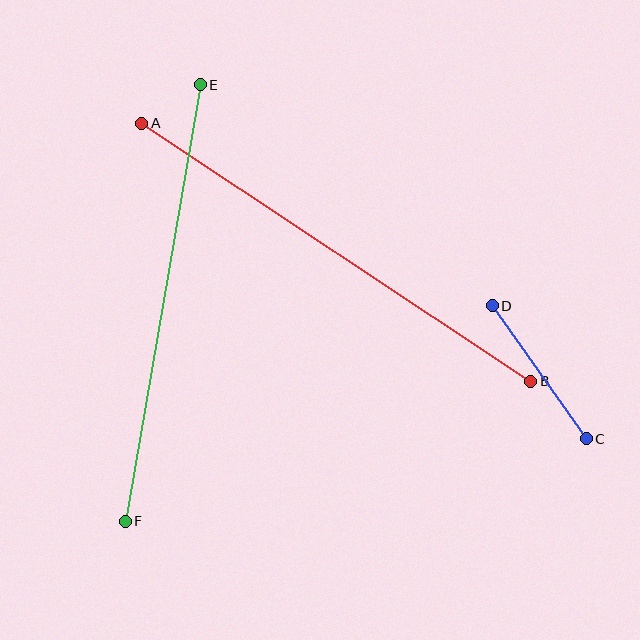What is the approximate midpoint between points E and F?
The midpoint is at approximately (163, 303) pixels.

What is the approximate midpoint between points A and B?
The midpoint is at approximately (336, 252) pixels.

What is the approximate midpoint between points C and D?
The midpoint is at approximately (539, 372) pixels.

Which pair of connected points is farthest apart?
Points A and B are farthest apart.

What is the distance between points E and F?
The distance is approximately 443 pixels.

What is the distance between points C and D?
The distance is approximately 163 pixels.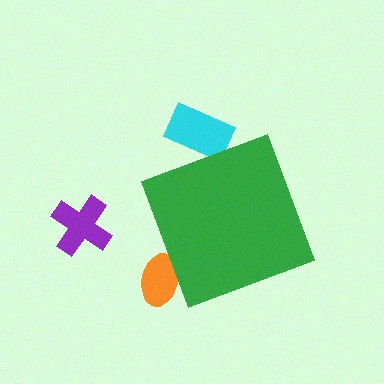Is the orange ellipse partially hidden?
Yes, the orange ellipse is partially hidden behind the green diamond.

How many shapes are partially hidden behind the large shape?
2 shapes are partially hidden.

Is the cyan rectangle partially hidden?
Yes, the cyan rectangle is partially hidden behind the green diamond.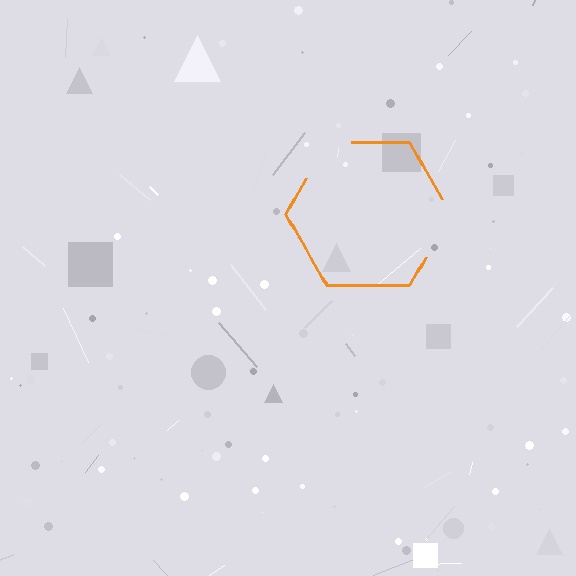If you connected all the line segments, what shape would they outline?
They would outline a hexagon.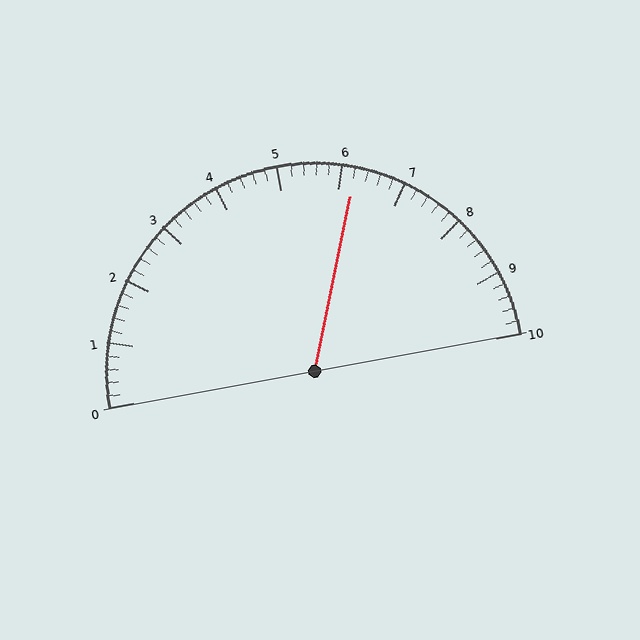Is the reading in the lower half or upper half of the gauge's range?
The reading is in the upper half of the range (0 to 10).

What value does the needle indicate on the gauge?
The needle indicates approximately 6.2.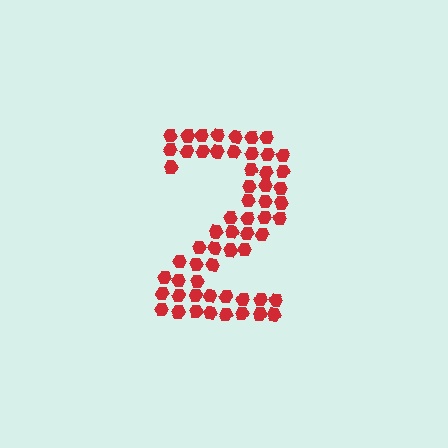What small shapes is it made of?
It is made of small hexagons.